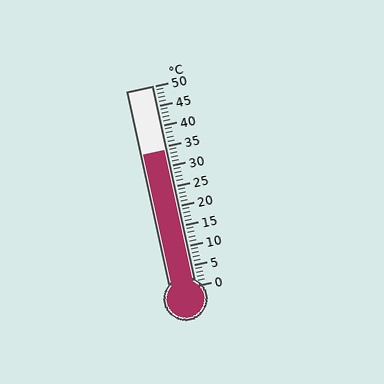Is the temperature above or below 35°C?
The temperature is below 35°C.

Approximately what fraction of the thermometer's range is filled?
The thermometer is filled to approximately 70% of its range.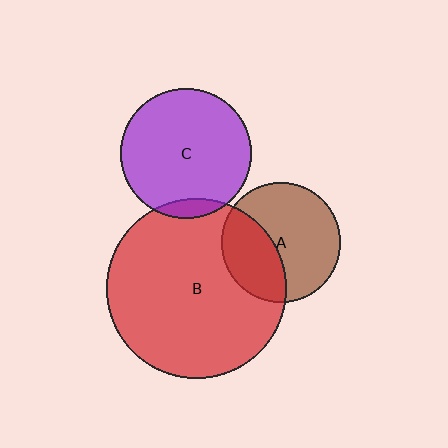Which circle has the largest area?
Circle B (red).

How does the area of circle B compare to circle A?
Approximately 2.3 times.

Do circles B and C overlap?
Yes.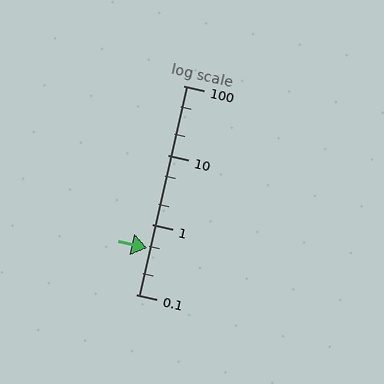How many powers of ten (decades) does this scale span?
The scale spans 3 decades, from 0.1 to 100.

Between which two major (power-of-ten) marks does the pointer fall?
The pointer is between 0.1 and 1.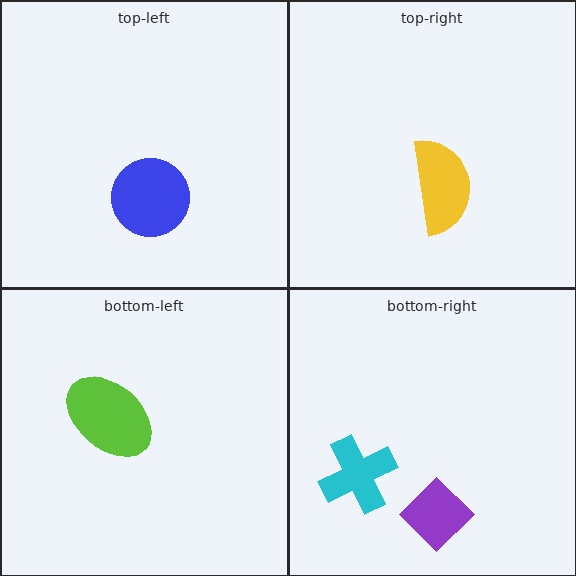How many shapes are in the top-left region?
1.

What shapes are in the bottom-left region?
The lime ellipse.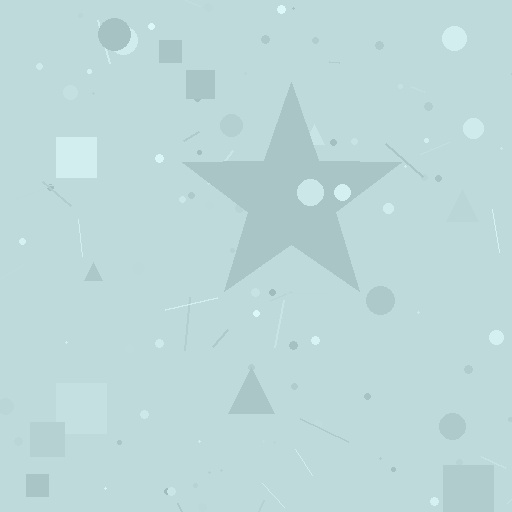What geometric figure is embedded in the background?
A star is embedded in the background.